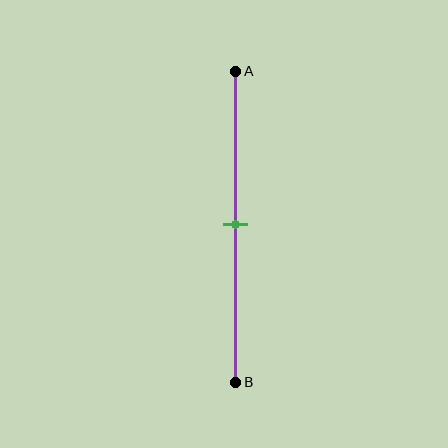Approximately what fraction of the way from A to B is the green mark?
The green mark is approximately 50% of the way from A to B.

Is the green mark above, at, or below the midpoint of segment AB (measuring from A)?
The green mark is approximately at the midpoint of segment AB.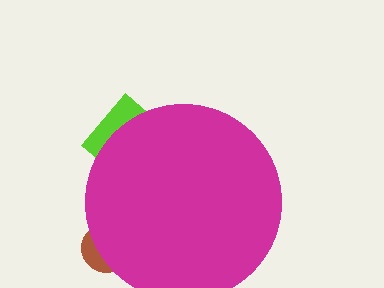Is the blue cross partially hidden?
Yes, the blue cross is partially hidden behind the magenta circle.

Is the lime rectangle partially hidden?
Yes, the lime rectangle is partially hidden behind the magenta circle.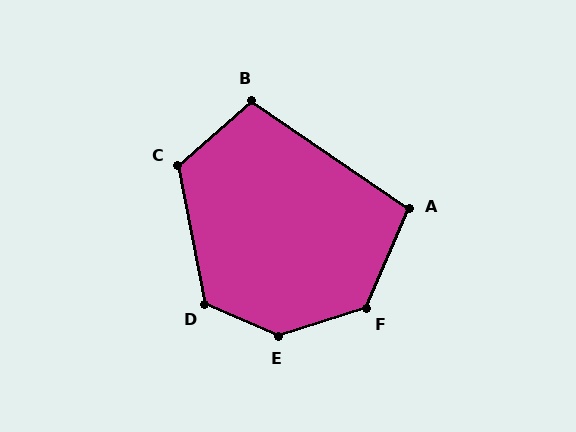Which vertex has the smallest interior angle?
A, at approximately 102 degrees.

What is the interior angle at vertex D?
Approximately 125 degrees (obtuse).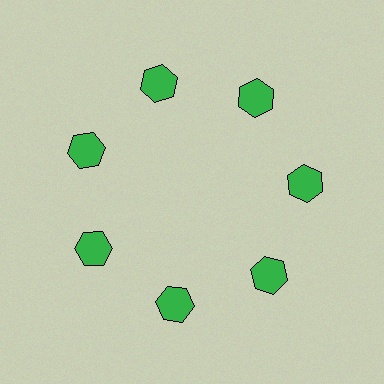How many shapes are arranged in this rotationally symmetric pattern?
There are 7 shapes, arranged in 7 groups of 1.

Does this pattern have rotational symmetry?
Yes, this pattern has 7-fold rotational symmetry. It looks the same after rotating 51 degrees around the center.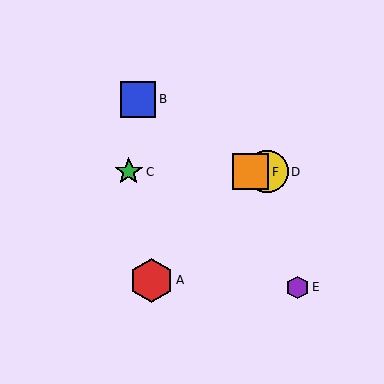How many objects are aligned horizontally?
3 objects (C, D, F) are aligned horizontally.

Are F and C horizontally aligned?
Yes, both are at y≈172.